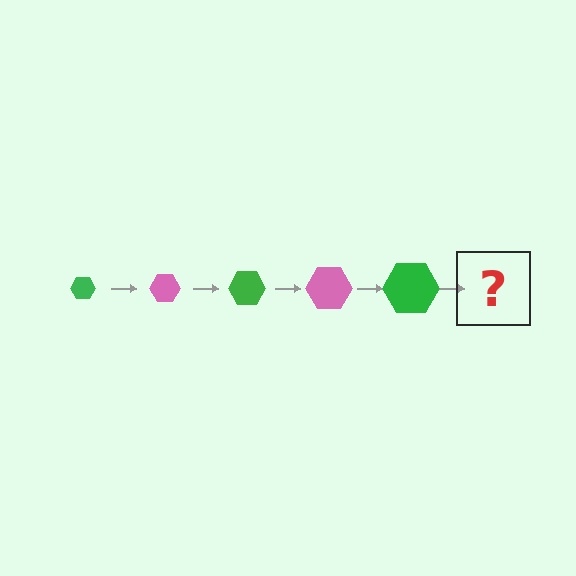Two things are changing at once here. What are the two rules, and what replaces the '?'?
The two rules are that the hexagon grows larger each step and the color cycles through green and pink. The '?' should be a pink hexagon, larger than the previous one.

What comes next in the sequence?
The next element should be a pink hexagon, larger than the previous one.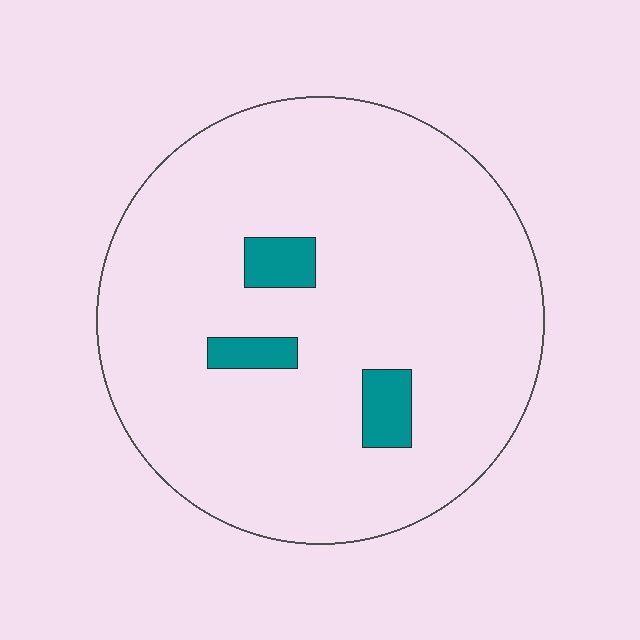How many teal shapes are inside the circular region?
3.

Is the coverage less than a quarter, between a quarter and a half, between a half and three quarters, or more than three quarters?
Less than a quarter.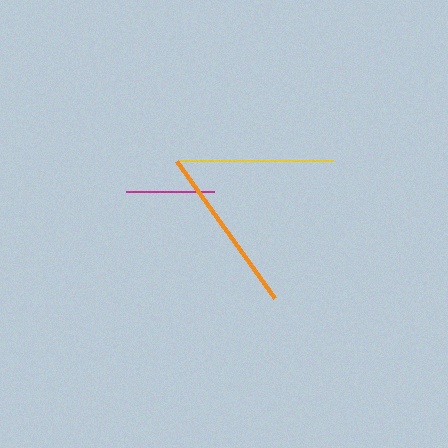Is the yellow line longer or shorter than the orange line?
The orange line is longer than the yellow line.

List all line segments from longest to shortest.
From longest to shortest: orange, yellow, magenta.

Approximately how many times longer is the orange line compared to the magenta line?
The orange line is approximately 1.9 times the length of the magenta line.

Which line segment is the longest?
The orange line is the longest at approximately 169 pixels.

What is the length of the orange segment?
The orange segment is approximately 169 pixels long.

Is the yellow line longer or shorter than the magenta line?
The yellow line is longer than the magenta line.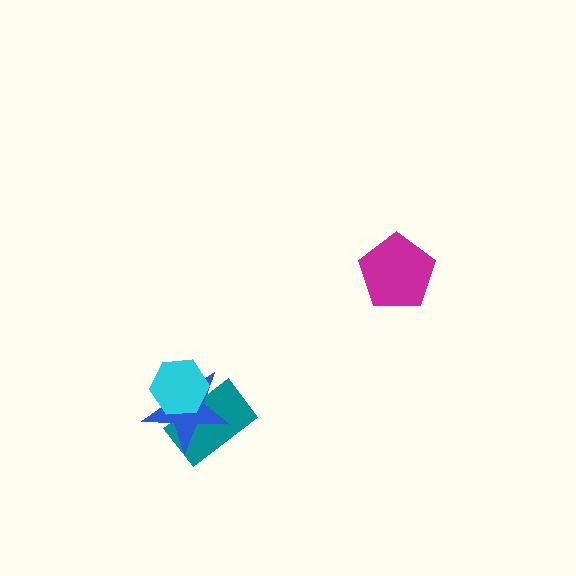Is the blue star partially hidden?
Yes, it is partially covered by another shape.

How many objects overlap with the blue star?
2 objects overlap with the blue star.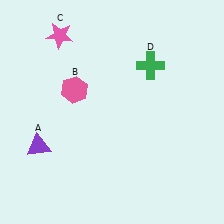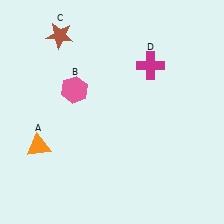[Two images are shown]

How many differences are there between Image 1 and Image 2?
There are 3 differences between the two images.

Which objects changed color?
A changed from purple to orange. C changed from pink to brown. D changed from green to magenta.